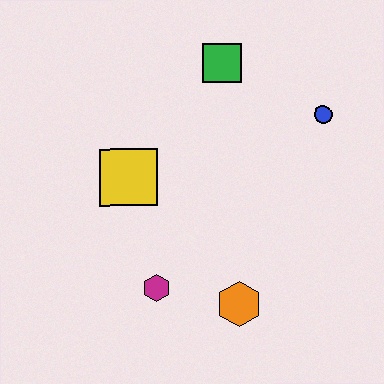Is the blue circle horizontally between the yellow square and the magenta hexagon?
No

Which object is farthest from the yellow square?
The blue circle is farthest from the yellow square.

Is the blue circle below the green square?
Yes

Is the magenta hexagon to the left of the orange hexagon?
Yes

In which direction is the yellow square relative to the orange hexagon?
The yellow square is above the orange hexagon.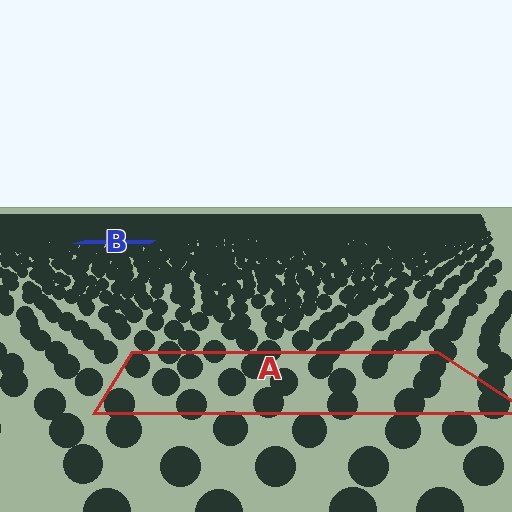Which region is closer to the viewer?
Region A is closer. The texture elements there are larger and more spread out.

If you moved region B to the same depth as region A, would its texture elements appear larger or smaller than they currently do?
They would appear larger. At a closer depth, the same texture elements are projected at a bigger on-screen size.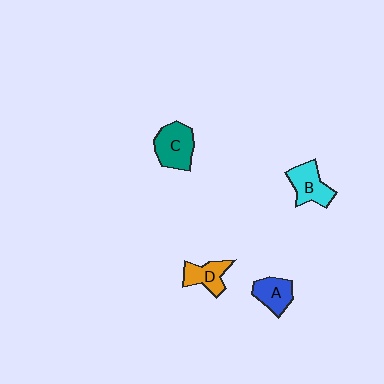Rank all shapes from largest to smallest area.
From largest to smallest: C (teal), B (cyan), A (blue), D (orange).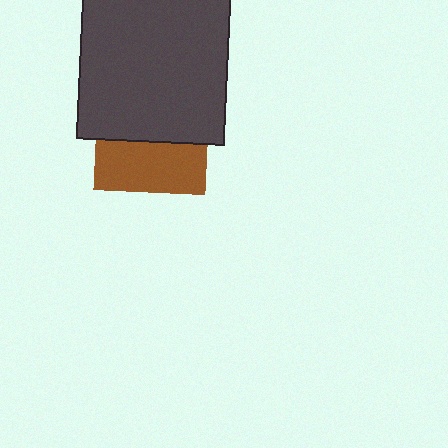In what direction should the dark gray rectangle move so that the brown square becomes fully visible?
The dark gray rectangle should move up. That is the shortest direction to clear the overlap and leave the brown square fully visible.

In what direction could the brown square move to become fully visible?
The brown square could move down. That would shift it out from behind the dark gray rectangle entirely.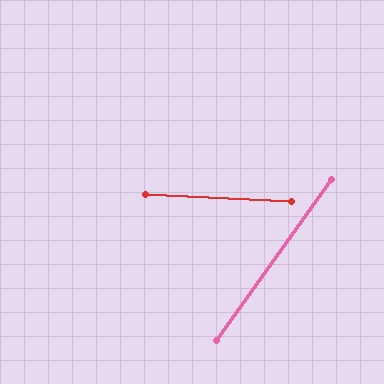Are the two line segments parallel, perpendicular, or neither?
Neither parallel nor perpendicular — they differ by about 57°.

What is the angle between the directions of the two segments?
Approximately 57 degrees.